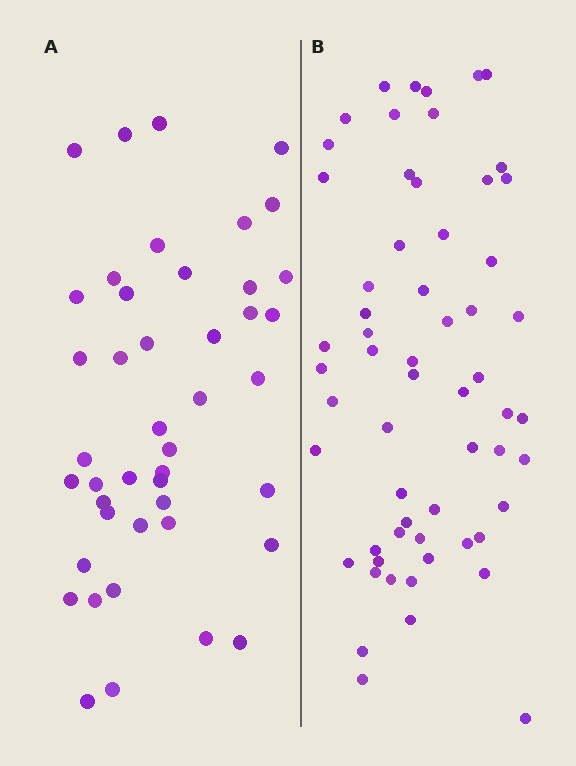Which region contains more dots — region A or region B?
Region B (the right region) has more dots.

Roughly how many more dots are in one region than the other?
Region B has approximately 15 more dots than region A.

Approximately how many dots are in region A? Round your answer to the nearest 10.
About 40 dots. (The exact count is 44, which rounds to 40.)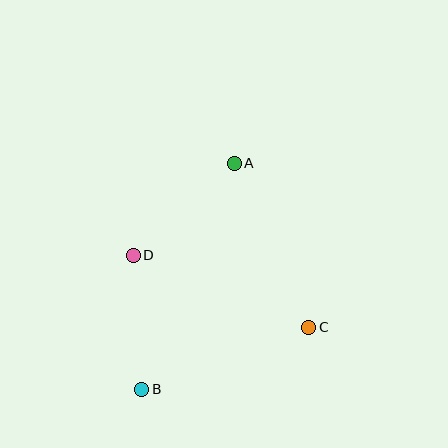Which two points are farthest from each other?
Points A and B are farthest from each other.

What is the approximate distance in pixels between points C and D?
The distance between C and D is approximately 190 pixels.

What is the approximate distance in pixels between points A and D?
The distance between A and D is approximately 136 pixels.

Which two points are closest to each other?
Points B and D are closest to each other.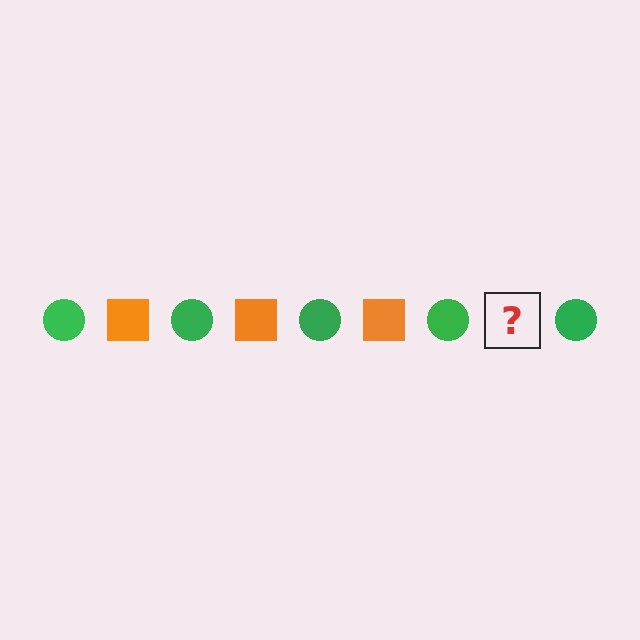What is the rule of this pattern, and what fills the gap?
The rule is that the pattern alternates between green circle and orange square. The gap should be filled with an orange square.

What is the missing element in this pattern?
The missing element is an orange square.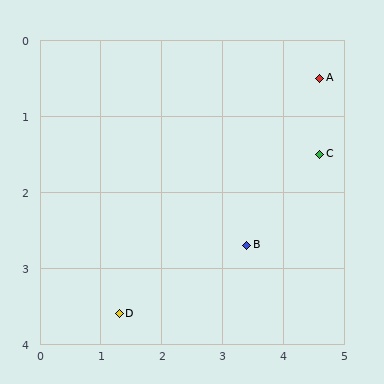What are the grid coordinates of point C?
Point C is at approximately (4.6, 1.5).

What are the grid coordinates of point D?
Point D is at approximately (1.3, 3.6).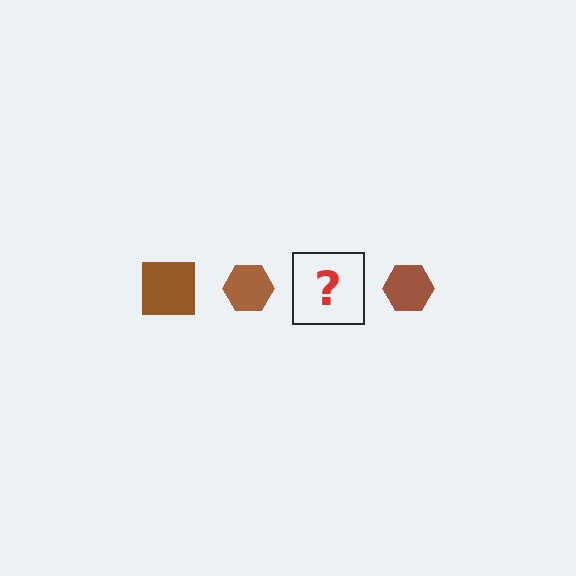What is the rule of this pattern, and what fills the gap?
The rule is that the pattern cycles through square, hexagon shapes in brown. The gap should be filled with a brown square.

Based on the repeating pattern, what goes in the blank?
The blank should be a brown square.